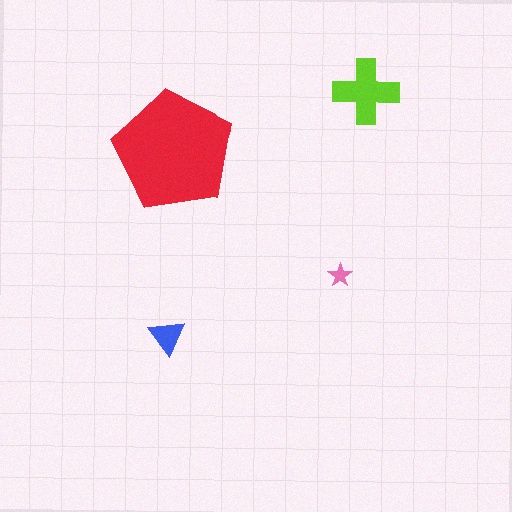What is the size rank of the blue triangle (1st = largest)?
3rd.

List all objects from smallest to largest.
The pink star, the blue triangle, the lime cross, the red pentagon.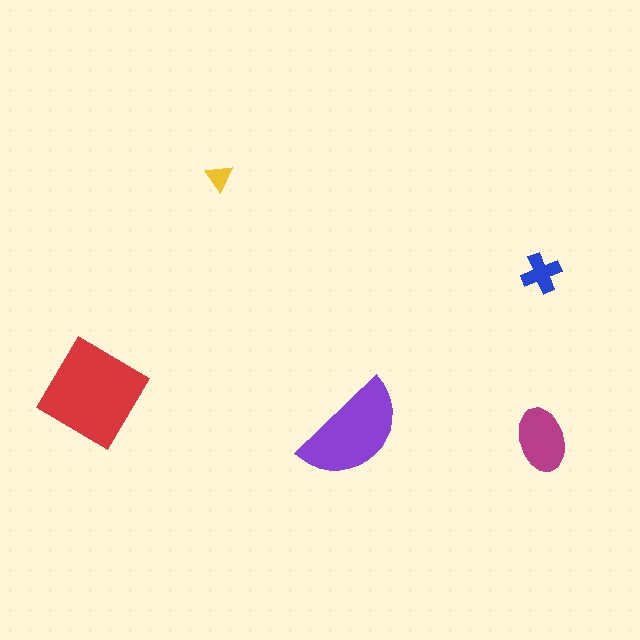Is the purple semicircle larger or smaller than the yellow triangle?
Larger.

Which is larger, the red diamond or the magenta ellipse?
The red diamond.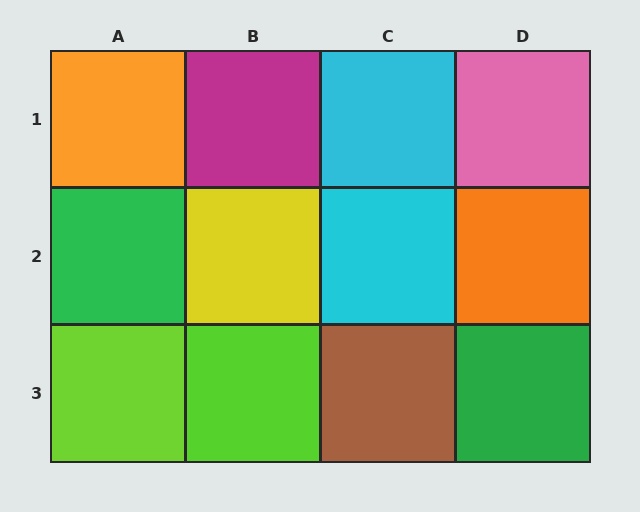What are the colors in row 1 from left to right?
Orange, magenta, cyan, pink.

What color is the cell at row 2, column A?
Green.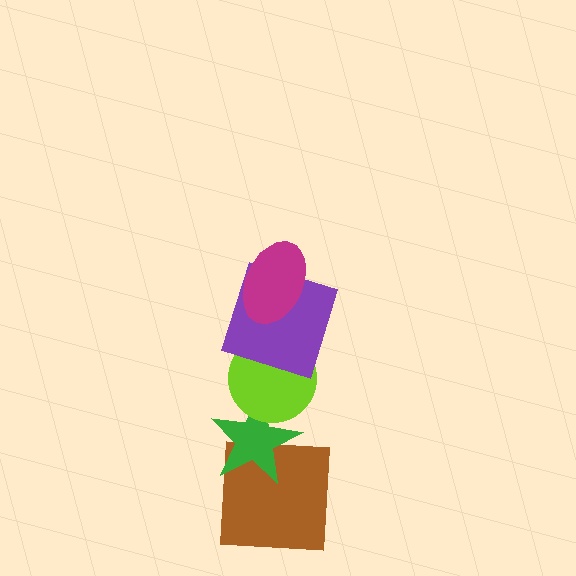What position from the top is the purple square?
The purple square is 2nd from the top.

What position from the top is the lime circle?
The lime circle is 3rd from the top.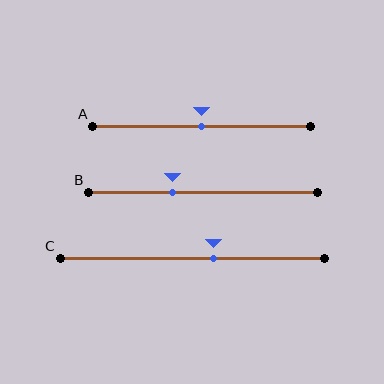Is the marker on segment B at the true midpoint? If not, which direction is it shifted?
No, the marker on segment B is shifted to the left by about 13% of the segment length.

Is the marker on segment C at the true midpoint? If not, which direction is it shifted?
No, the marker on segment C is shifted to the right by about 8% of the segment length.